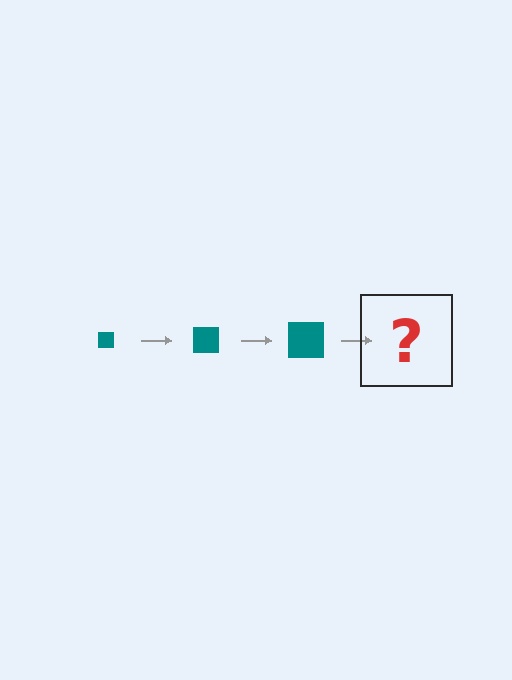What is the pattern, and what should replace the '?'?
The pattern is that the square gets progressively larger each step. The '?' should be a teal square, larger than the previous one.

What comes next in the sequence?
The next element should be a teal square, larger than the previous one.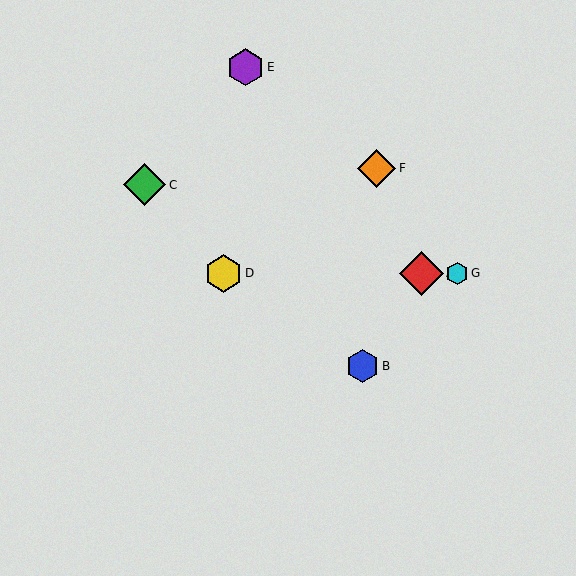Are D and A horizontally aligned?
Yes, both are at y≈273.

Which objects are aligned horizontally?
Objects A, D, G are aligned horizontally.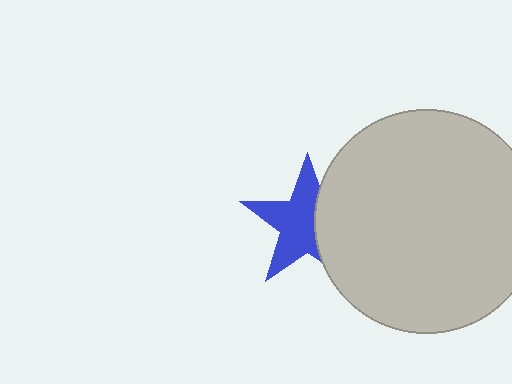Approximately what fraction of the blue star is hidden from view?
Roughly 37% of the blue star is hidden behind the light gray circle.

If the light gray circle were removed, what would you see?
You would see the complete blue star.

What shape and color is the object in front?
The object in front is a light gray circle.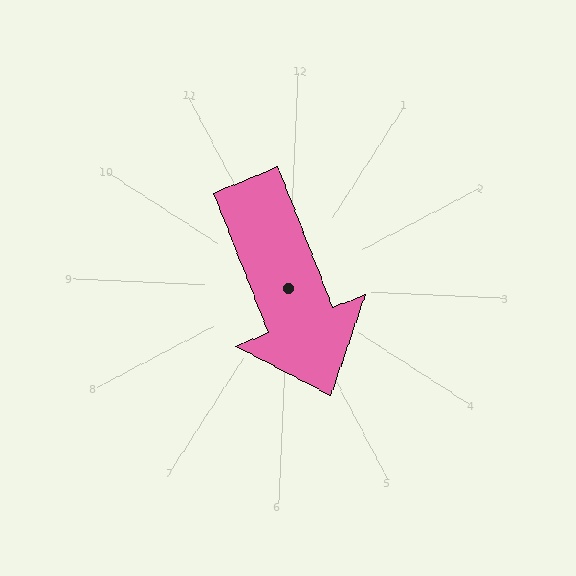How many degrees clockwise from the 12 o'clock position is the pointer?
Approximately 156 degrees.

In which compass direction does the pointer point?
Southeast.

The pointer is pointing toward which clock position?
Roughly 5 o'clock.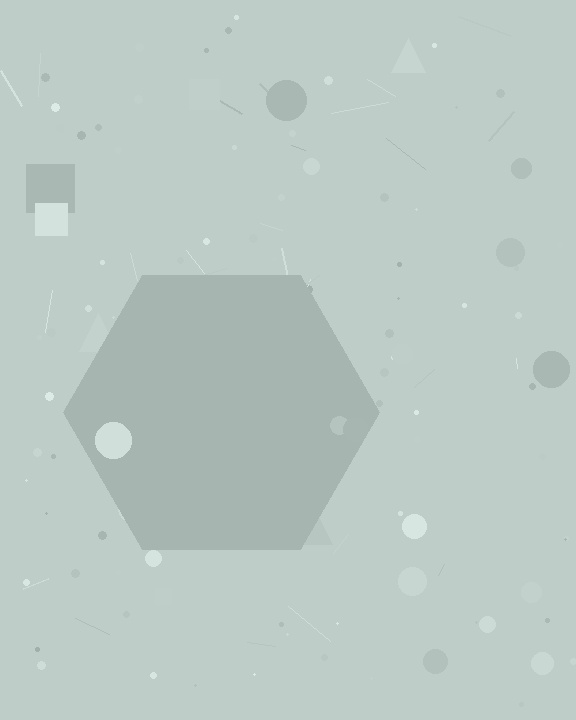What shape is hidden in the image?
A hexagon is hidden in the image.